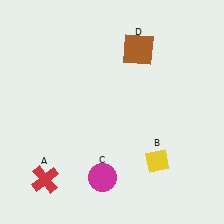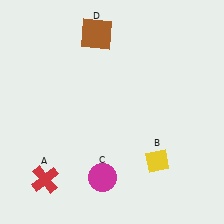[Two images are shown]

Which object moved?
The brown square (D) moved left.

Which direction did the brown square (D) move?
The brown square (D) moved left.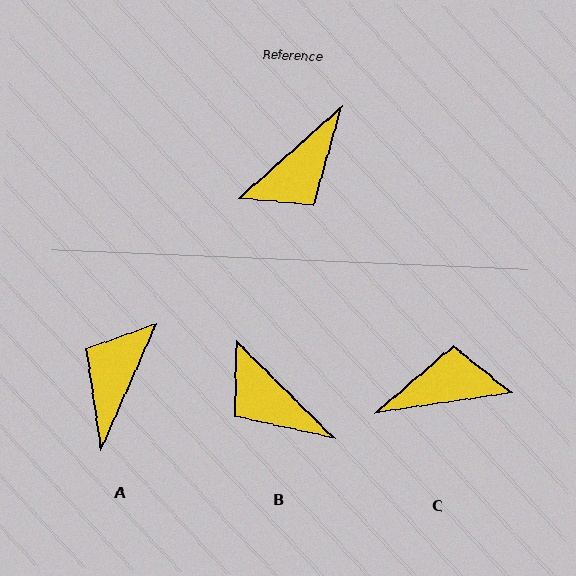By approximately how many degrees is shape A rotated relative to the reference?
Approximately 155 degrees clockwise.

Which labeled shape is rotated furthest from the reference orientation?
A, about 155 degrees away.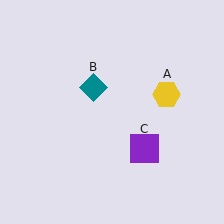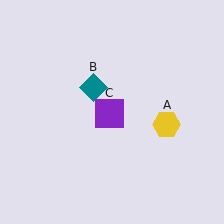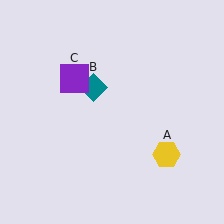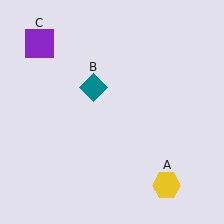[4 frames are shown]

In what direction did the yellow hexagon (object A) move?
The yellow hexagon (object A) moved down.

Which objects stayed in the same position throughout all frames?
Teal diamond (object B) remained stationary.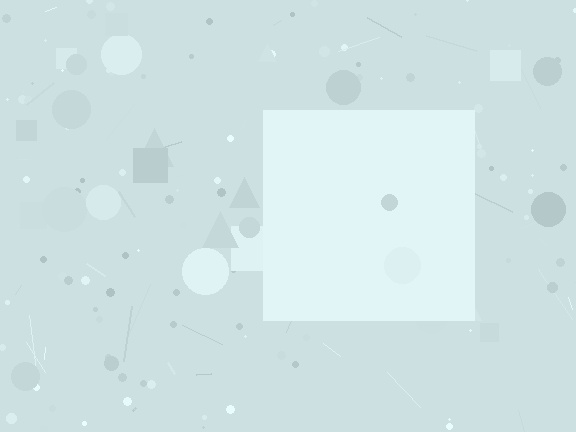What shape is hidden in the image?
A square is hidden in the image.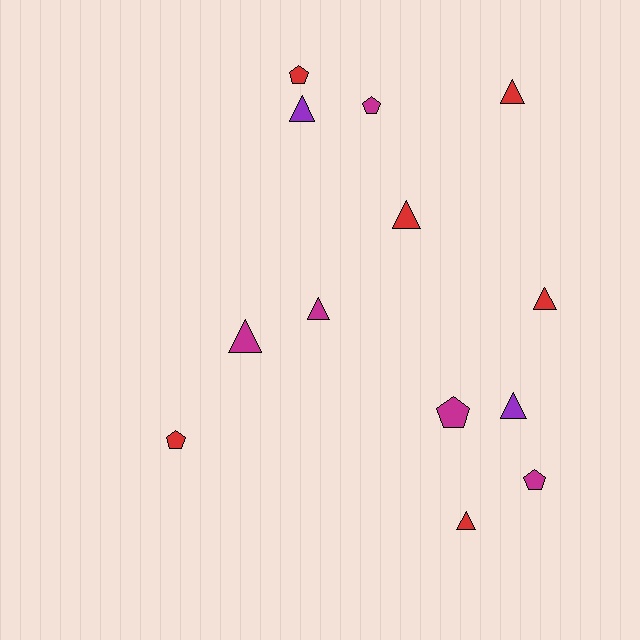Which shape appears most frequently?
Triangle, with 8 objects.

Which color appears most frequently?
Red, with 6 objects.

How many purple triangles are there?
There are 2 purple triangles.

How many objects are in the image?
There are 13 objects.